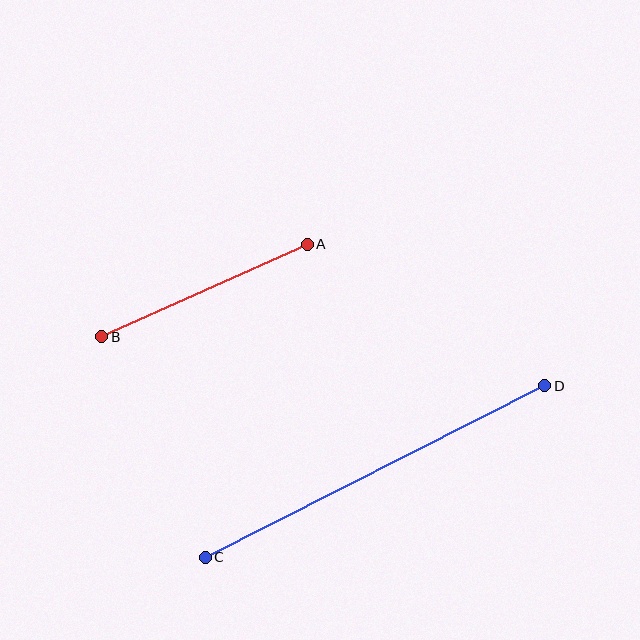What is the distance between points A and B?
The distance is approximately 225 pixels.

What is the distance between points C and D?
The distance is approximately 380 pixels.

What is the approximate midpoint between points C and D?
The midpoint is at approximately (375, 472) pixels.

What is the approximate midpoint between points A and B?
The midpoint is at approximately (205, 290) pixels.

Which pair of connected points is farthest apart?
Points C and D are farthest apart.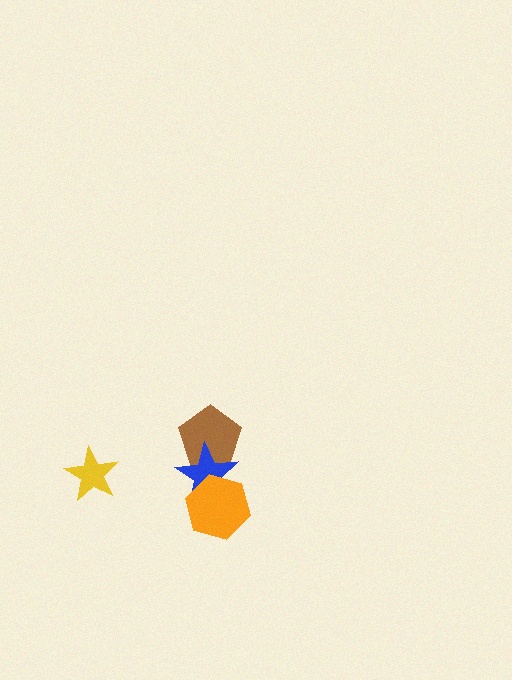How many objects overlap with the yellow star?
0 objects overlap with the yellow star.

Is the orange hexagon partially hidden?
No, no other shape covers it.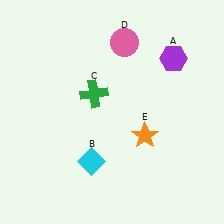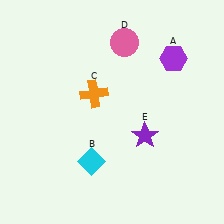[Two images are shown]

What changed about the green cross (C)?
In Image 1, C is green. In Image 2, it changed to orange.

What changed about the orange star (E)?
In Image 1, E is orange. In Image 2, it changed to purple.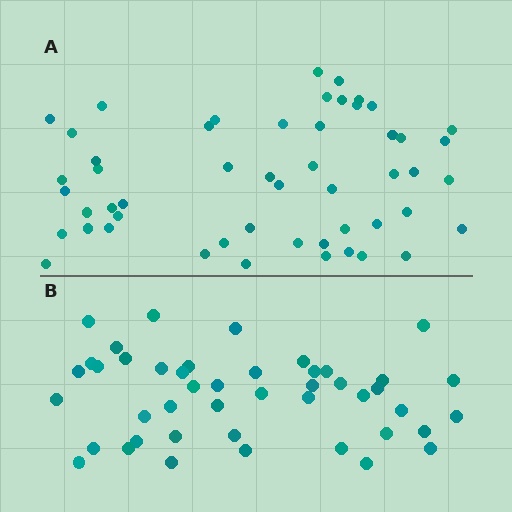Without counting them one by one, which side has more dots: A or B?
Region A (the top region) has more dots.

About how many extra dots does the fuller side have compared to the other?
Region A has roughly 8 or so more dots than region B.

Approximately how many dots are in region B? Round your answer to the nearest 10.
About 40 dots. (The exact count is 45, which rounds to 40.)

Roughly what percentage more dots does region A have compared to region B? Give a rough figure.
About 15% more.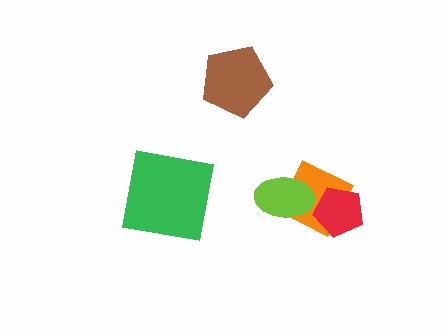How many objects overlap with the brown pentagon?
0 objects overlap with the brown pentagon.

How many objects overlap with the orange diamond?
2 objects overlap with the orange diamond.